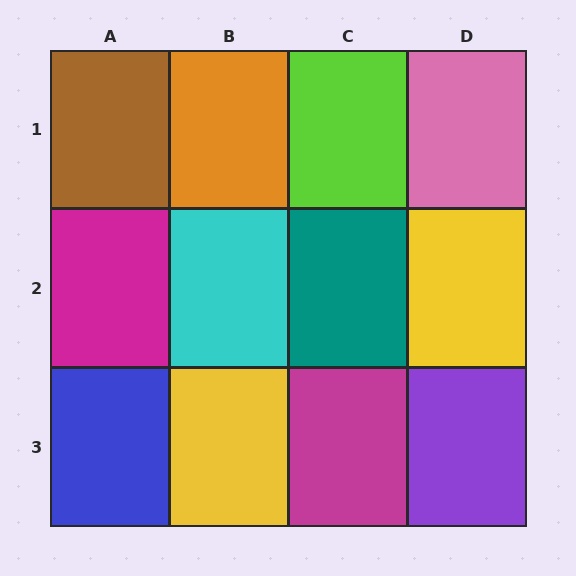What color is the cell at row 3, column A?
Blue.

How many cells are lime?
1 cell is lime.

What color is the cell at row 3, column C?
Magenta.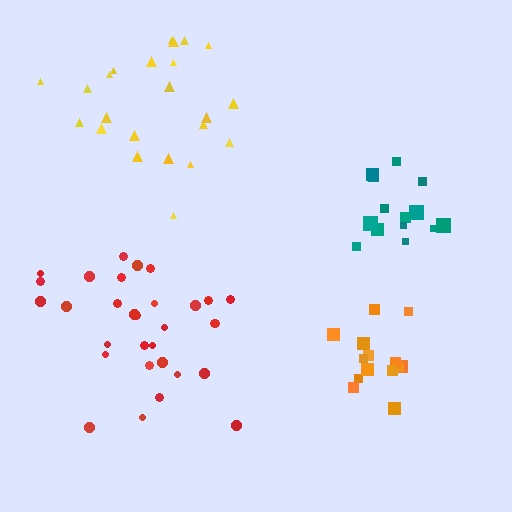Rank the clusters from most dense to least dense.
teal, orange, red, yellow.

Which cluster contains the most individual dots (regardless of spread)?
Red (31).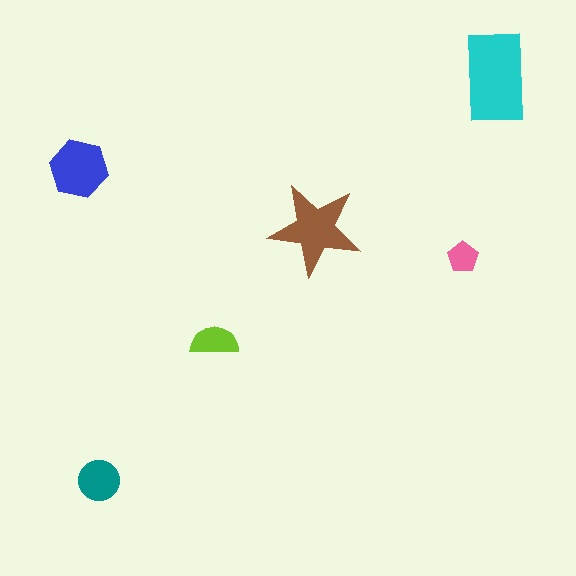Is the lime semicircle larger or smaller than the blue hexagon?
Smaller.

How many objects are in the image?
There are 6 objects in the image.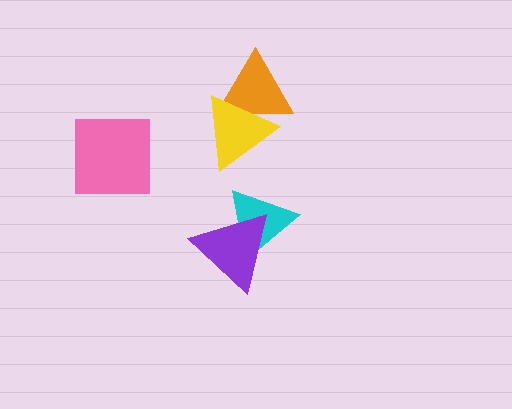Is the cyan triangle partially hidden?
Yes, it is partially covered by another shape.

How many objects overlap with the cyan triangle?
1 object overlaps with the cyan triangle.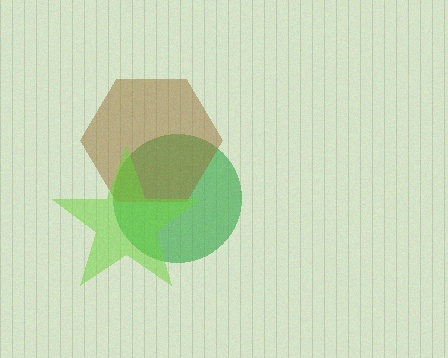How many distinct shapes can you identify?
There are 3 distinct shapes: a green circle, a brown hexagon, a lime star.